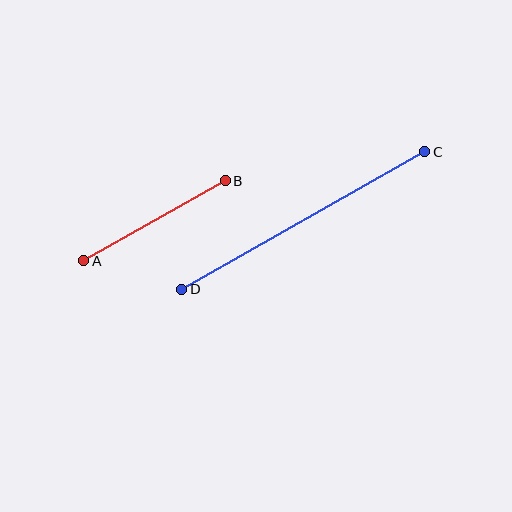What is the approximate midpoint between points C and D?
The midpoint is at approximately (303, 221) pixels.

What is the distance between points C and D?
The distance is approximately 279 pixels.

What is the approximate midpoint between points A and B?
The midpoint is at approximately (154, 221) pixels.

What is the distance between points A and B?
The distance is approximately 163 pixels.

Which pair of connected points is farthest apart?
Points C and D are farthest apart.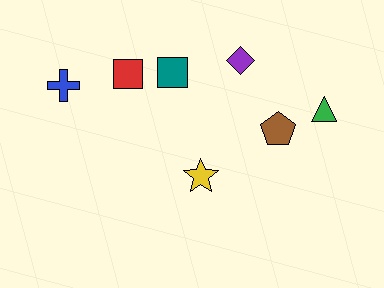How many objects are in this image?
There are 7 objects.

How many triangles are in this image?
There is 1 triangle.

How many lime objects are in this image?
There are no lime objects.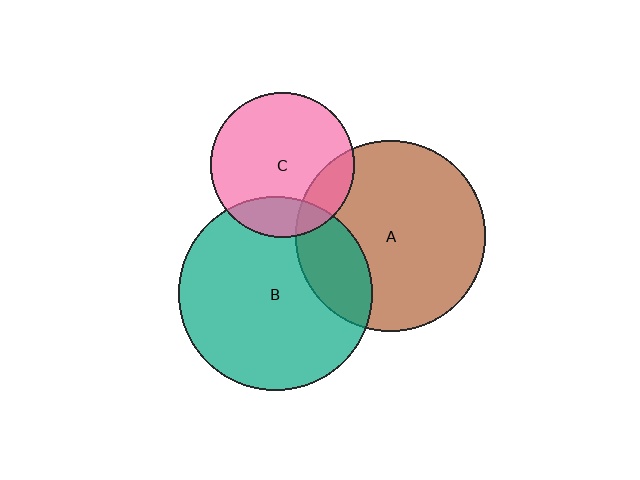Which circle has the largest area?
Circle B (teal).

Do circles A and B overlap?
Yes.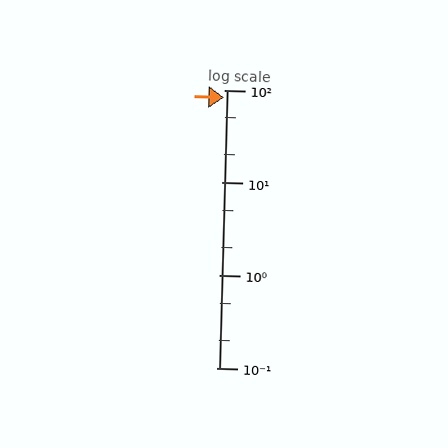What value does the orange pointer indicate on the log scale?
The pointer indicates approximately 82.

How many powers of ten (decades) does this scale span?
The scale spans 3 decades, from 0.1 to 100.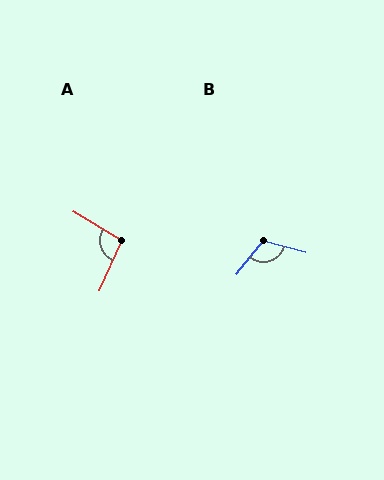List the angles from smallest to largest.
A (97°), B (113°).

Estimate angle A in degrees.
Approximately 97 degrees.